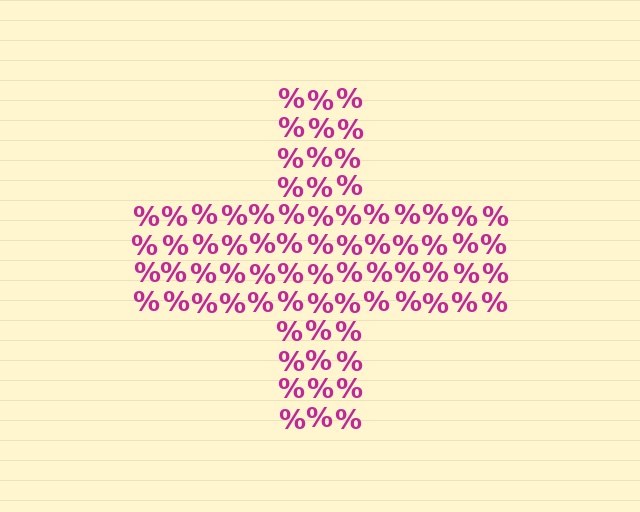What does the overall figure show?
The overall figure shows a cross.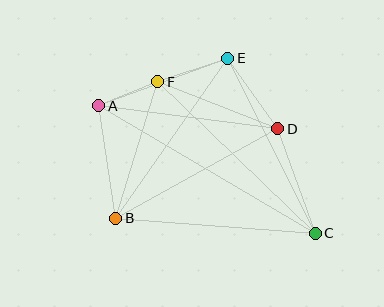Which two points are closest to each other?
Points A and F are closest to each other.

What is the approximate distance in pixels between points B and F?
The distance between B and F is approximately 143 pixels.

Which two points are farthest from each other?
Points A and C are farthest from each other.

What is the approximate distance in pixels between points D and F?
The distance between D and F is approximately 129 pixels.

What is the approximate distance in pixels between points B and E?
The distance between B and E is approximately 195 pixels.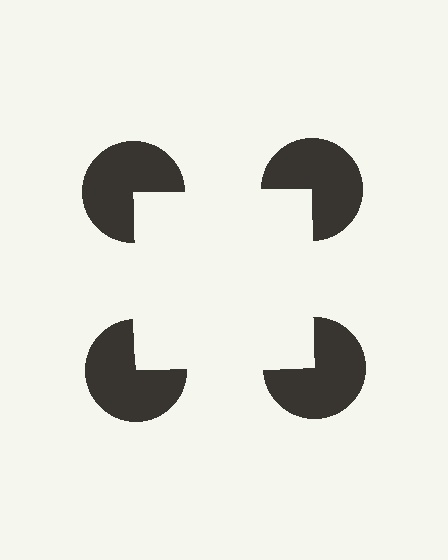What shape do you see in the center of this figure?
An illusory square — its edges are inferred from the aligned wedge cuts in the pac-man discs, not physically drawn.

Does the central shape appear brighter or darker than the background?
It typically appears slightly brighter than the background, even though no actual brightness change is drawn.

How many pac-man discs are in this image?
There are 4 — one at each vertex of the illusory square.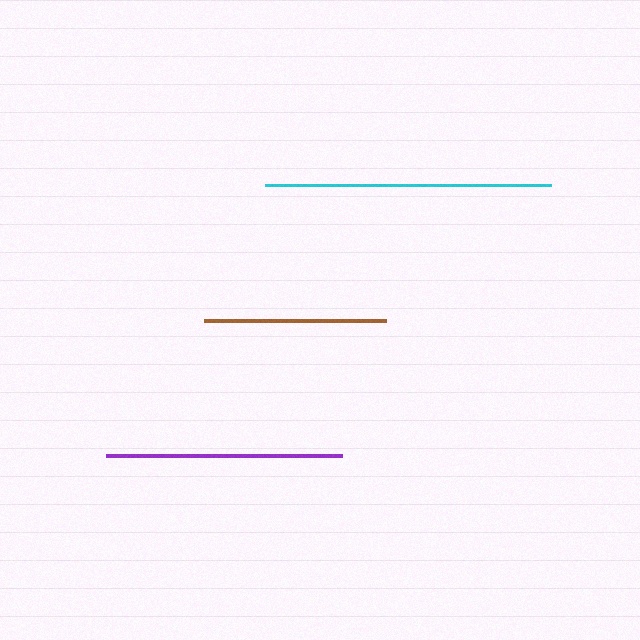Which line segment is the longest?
The cyan line is the longest at approximately 286 pixels.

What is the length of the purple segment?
The purple segment is approximately 235 pixels long.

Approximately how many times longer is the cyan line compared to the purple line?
The cyan line is approximately 1.2 times the length of the purple line.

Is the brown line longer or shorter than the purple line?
The purple line is longer than the brown line.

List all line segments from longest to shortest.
From longest to shortest: cyan, purple, brown.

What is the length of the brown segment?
The brown segment is approximately 182 pixels long.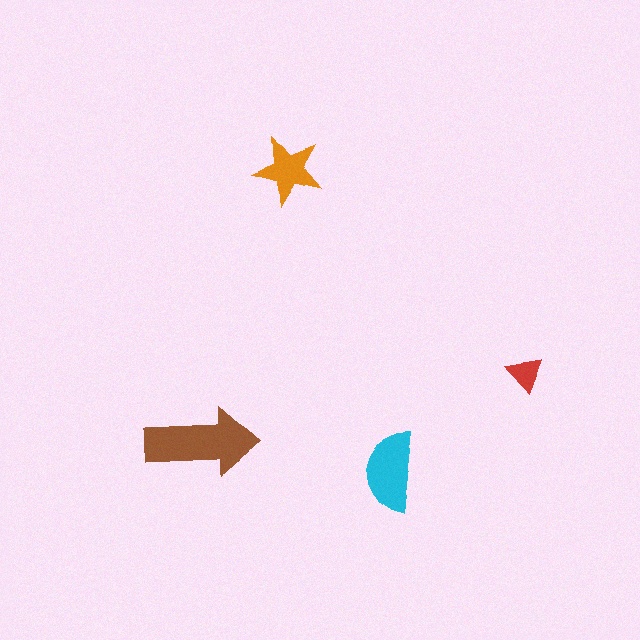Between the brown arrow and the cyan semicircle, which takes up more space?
The brown arrow.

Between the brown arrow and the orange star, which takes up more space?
The brown arrow.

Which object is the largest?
The brown arrow.